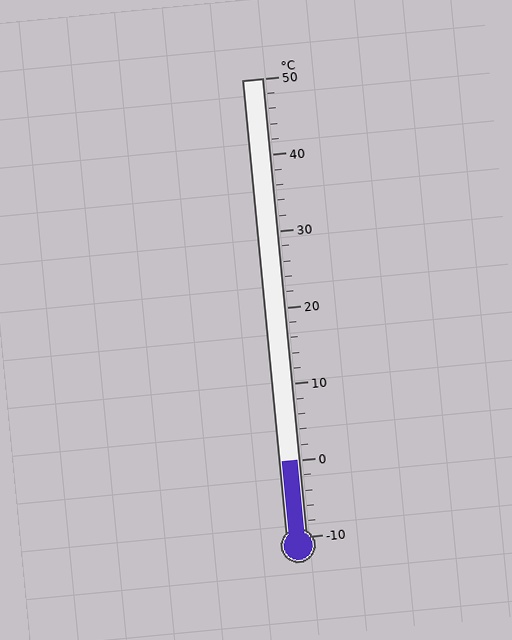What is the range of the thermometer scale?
The thermometer scale ranges from -10°C to 50°C.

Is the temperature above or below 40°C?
The temperature is below 40°C.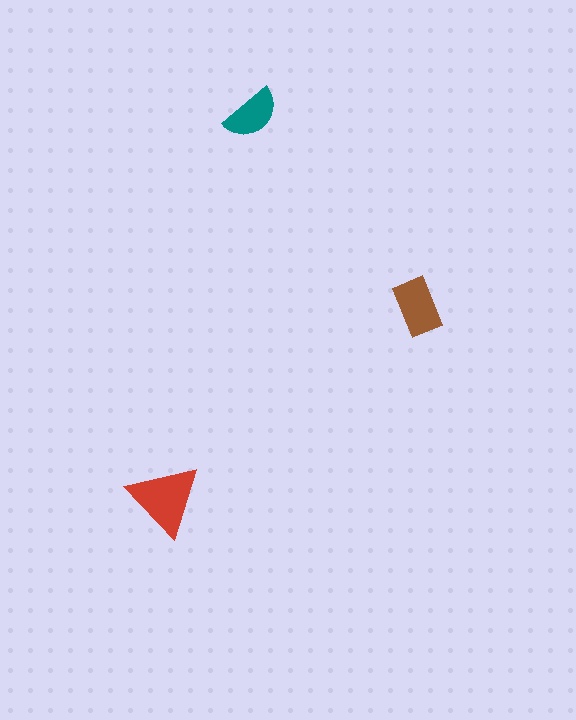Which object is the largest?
The red triangle.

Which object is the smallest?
The teal semicircle.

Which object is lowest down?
The red triangle is bottommost.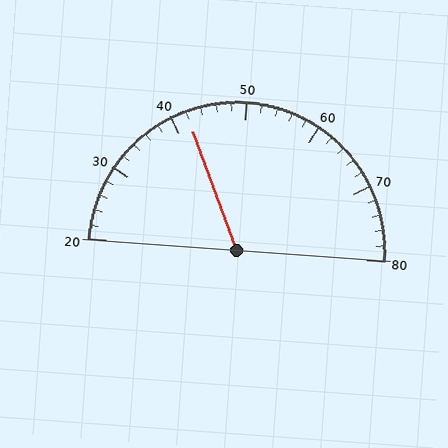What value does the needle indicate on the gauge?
The needle indicates approximately 42.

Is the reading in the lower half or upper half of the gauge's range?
The reading is in the lower half of the range (20 to 80).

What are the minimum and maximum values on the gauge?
The gauge ranges from 20 to 80.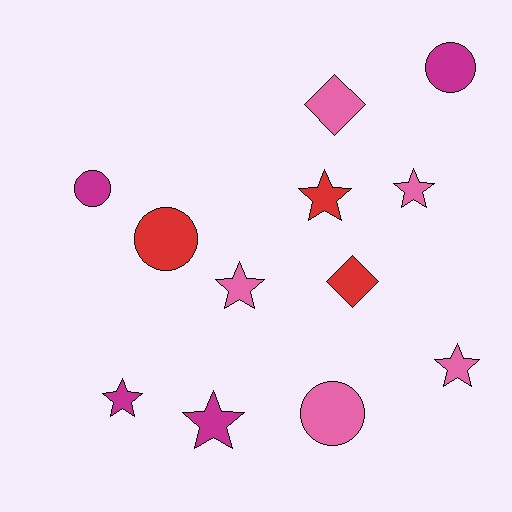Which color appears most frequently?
Pink, with 5 objects.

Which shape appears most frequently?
Star, with 6 objects.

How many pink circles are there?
There is 1 pink circle.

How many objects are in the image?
There are 12 objects.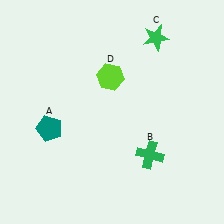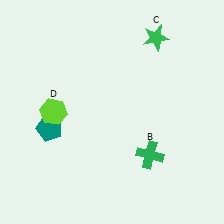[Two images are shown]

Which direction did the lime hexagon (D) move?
The lime hexagon (D) moved left.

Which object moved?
The lime hexagon (D) moved left.